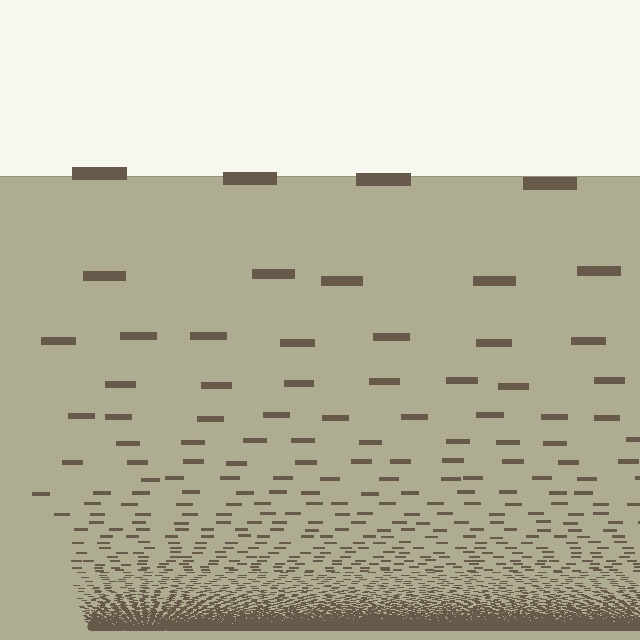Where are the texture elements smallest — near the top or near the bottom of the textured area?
Near the bottom.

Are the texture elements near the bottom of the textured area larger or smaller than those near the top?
Smaller. The gradient is inverted — elements near the bottom are smaller and denser.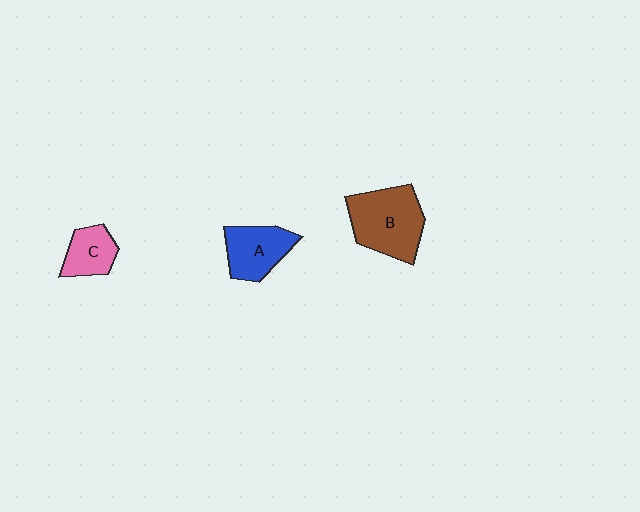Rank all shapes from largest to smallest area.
From largest to smallest: B (brown), A (blue), C (pink).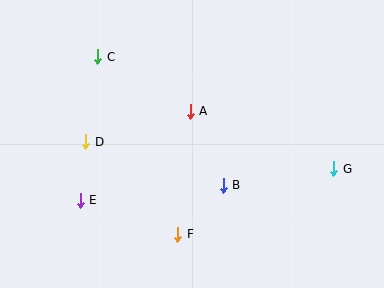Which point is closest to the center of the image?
Point A at (190, 111) is closest to the center.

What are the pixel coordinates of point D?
Point D is at (86, 142).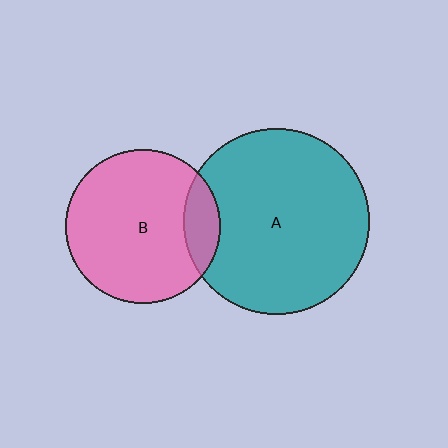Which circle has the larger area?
Circle A (teal).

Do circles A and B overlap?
Yes.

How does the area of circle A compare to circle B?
Approximately 1.4 times.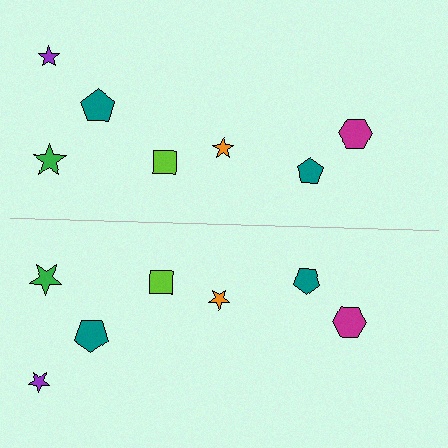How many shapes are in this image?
There are 14 shapes in this image.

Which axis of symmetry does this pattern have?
The pattern has a horizontal axis of symmetry running through the center of the image.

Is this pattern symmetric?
Yes, this pattern has bilateral (reflection) symmetry.